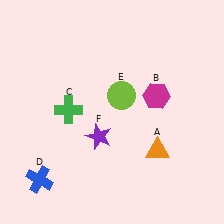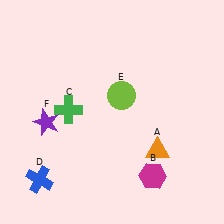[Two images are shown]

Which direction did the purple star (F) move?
The purple star (F) moved left.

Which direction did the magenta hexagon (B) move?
The magenta hexagon (B) moved down.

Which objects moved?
The objects that moved are: the magenta hexagon (B), the purple star (F).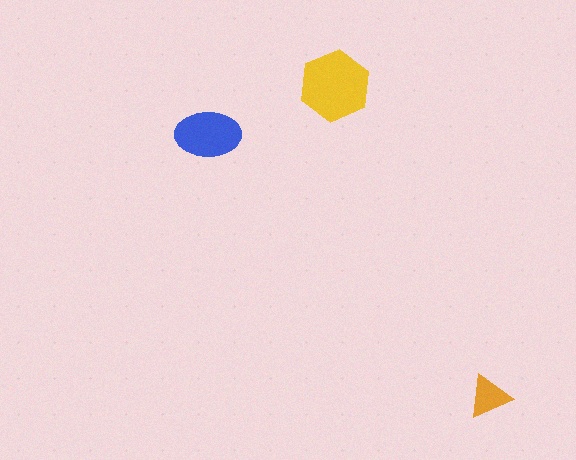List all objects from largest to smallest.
The yellow hexagon, the blue ellipse, the orange triangle.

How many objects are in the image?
There are 3 objects in the image.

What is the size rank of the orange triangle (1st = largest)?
3rd.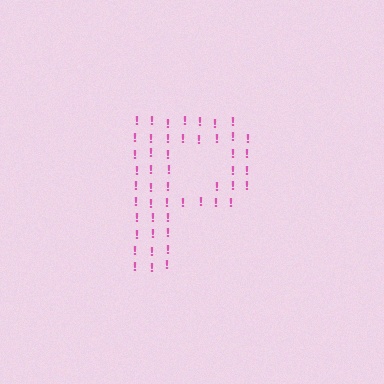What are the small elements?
The small elements are exclamation marks.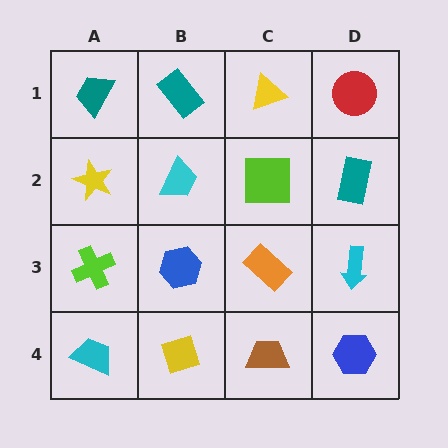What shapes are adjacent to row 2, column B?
A teal rectangle (row 1, column B), a blue hexagon (row 3, column B), a yellow star (row 2, column A), a lime square (row 2, column C).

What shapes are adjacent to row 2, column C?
A yellow triangle (row 1, column C), an orange rectangle (row 3, column C), a cyan trapezoid (row 2, column B), a teal rectangle (row 2, column D).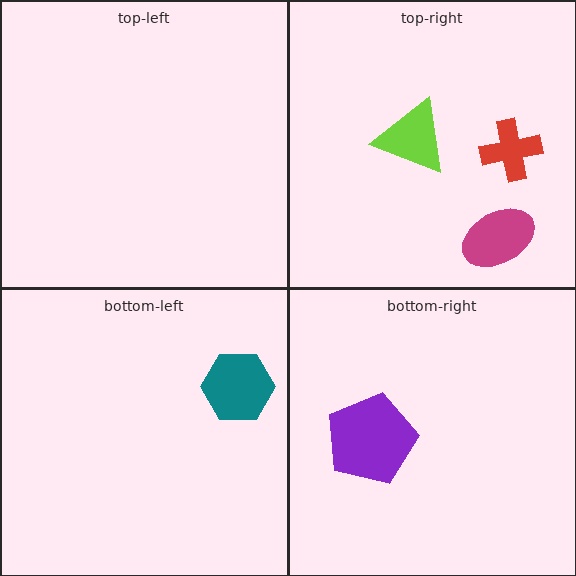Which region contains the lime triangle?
The top-right region.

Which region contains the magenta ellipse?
The top-right region.